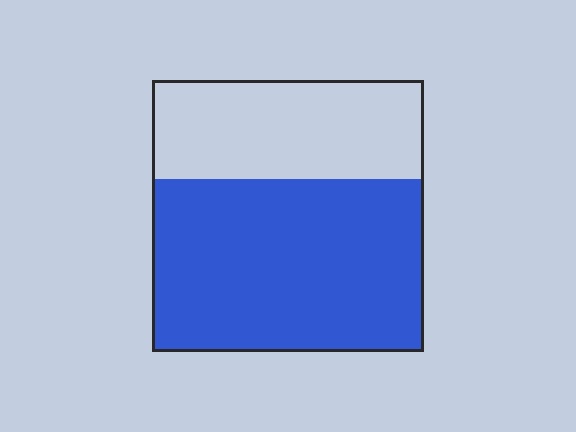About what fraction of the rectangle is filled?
About five eighths (5/8).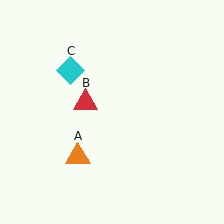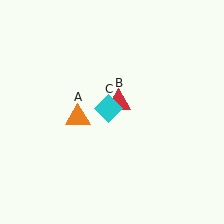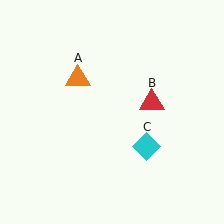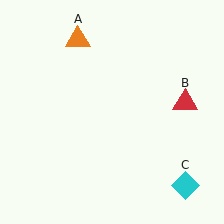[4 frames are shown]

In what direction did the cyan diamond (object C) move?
The cyan diamond (object C) moved down and to the right.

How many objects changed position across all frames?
3 objects changed position: orange triangle (object A), red triangle (object B), cyan diamond (object C).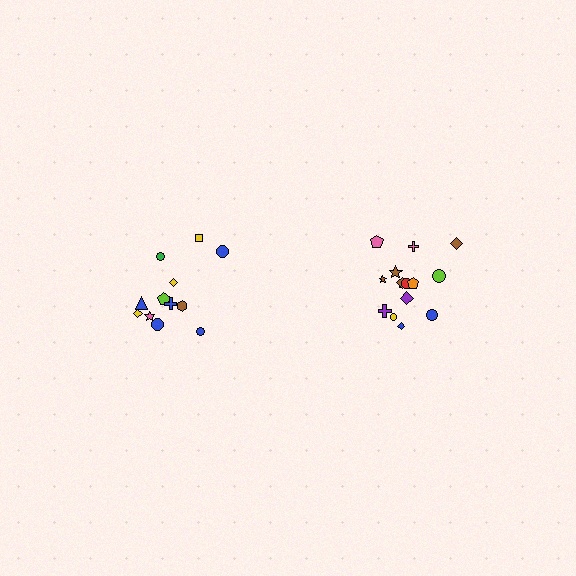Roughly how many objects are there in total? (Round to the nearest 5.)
Roughly 25 objects in total.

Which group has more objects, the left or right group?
The right group.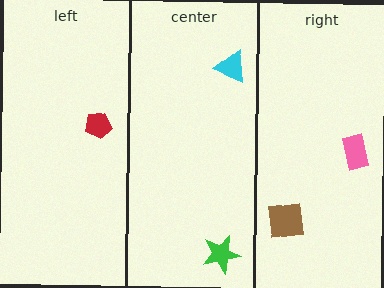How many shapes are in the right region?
2.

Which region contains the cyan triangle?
The center region.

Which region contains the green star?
The center region.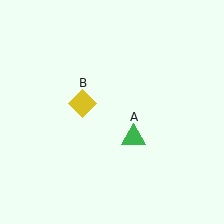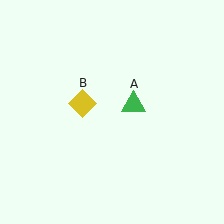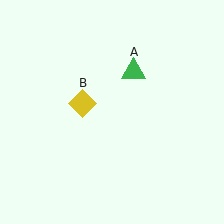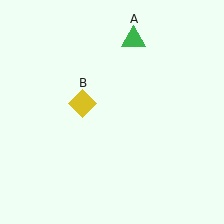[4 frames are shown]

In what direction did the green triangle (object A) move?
The green triangle (object A) moved up.